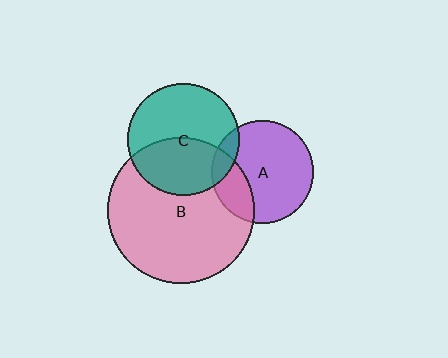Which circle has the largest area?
Circle B (pink).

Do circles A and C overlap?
Yes.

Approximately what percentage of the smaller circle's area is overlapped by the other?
Approximately 10%.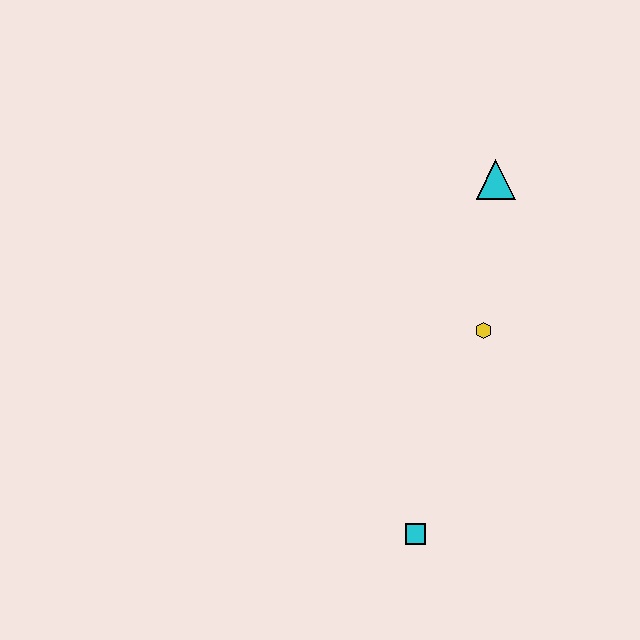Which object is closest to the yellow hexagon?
The cyan triangle is closest to the yellow hexagon.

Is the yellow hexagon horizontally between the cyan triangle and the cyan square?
Yes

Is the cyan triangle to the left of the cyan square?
No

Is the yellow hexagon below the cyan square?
No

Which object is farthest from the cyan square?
The cyan triangle is farthest from the cyan square.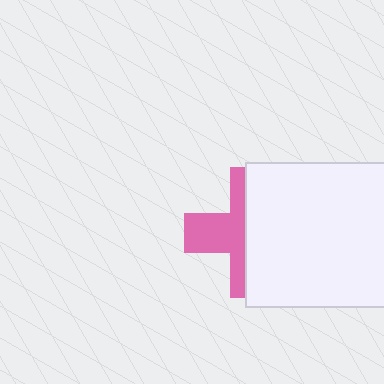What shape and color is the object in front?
The object in front is a white square.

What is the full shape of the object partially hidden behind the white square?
The partially hidden object is a pink cross.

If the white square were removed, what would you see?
You would see the complete pink cross.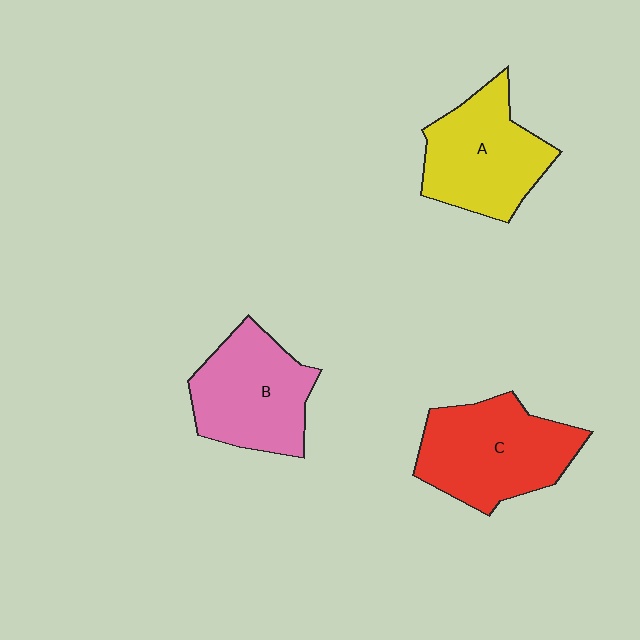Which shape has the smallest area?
Shape B (pink).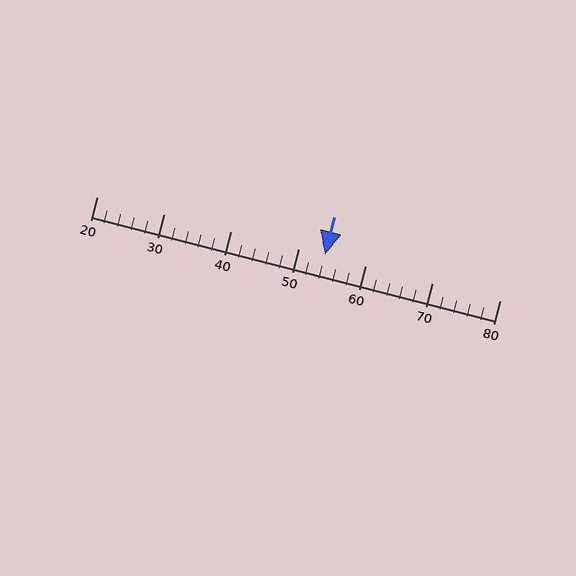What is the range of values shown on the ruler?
The ruler shows values from 20 to 80.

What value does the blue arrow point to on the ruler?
The blue arrow points to approximately 54.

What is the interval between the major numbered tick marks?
The major tick marks are spaced 10 units apart.